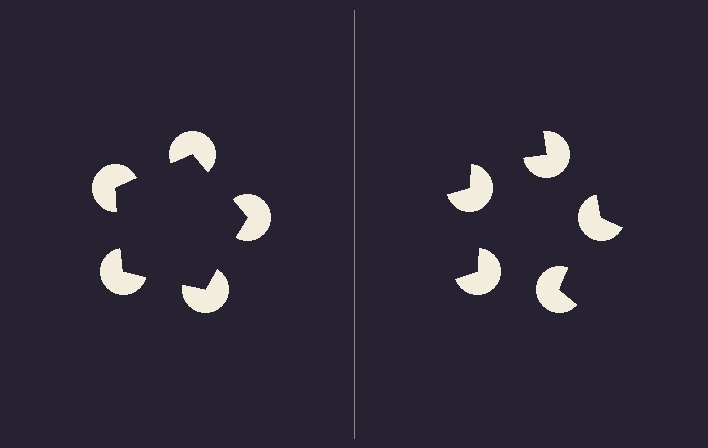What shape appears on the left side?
An illusory pentagon.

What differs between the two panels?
The pac-man discs are positioned identically on both sides; only the wedge orientations differ. On the left they align to a pentagon; on the right they are misaligned.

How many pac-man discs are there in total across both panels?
10 — 5 on each side.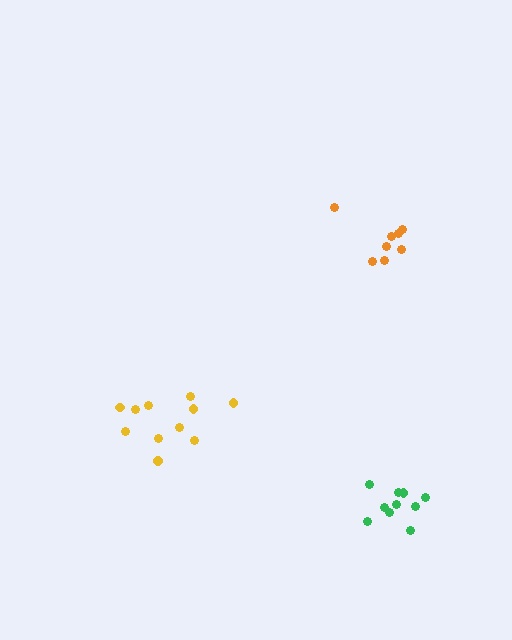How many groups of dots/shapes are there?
There are 3 groups.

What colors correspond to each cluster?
The clusters are colored: orange, green, yellow.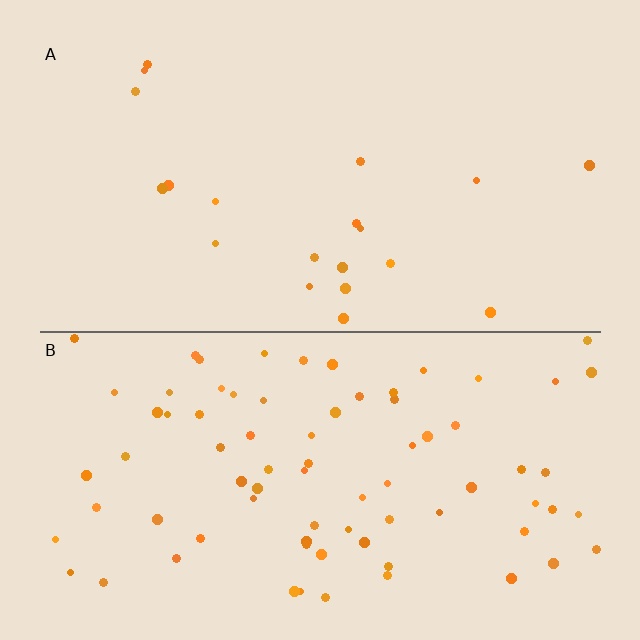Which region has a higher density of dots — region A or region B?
B (the bottom).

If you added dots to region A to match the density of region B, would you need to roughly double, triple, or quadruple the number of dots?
Approximately quadruple.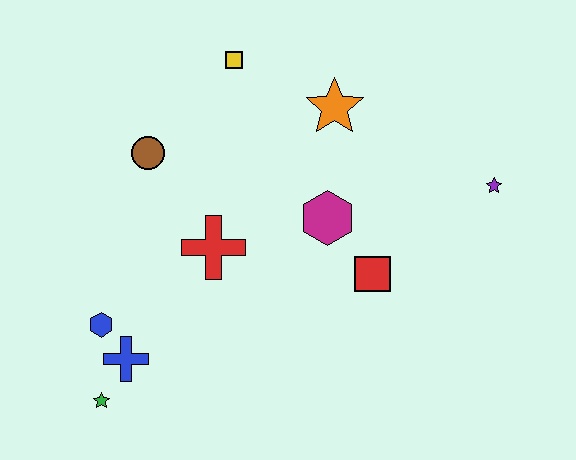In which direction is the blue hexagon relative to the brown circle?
The blue hexagon is below the brown circle.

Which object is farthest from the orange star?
The green star is farthest from the orange star.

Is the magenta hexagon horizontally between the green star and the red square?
Yes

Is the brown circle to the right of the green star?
Yes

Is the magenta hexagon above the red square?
Yes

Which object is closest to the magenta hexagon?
The red square is closest to the magenta hexagon.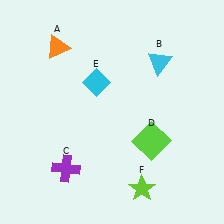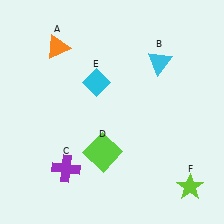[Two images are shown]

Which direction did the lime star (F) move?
The lime star (F) moved right.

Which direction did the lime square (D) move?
The lime square (D) moved left.